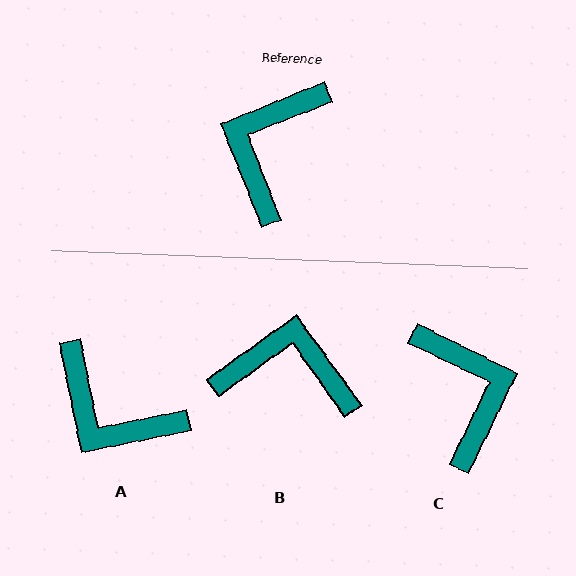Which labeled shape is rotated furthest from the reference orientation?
C, about 138 degrees away.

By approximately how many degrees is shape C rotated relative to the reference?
Approximately 138 degrees clockwise.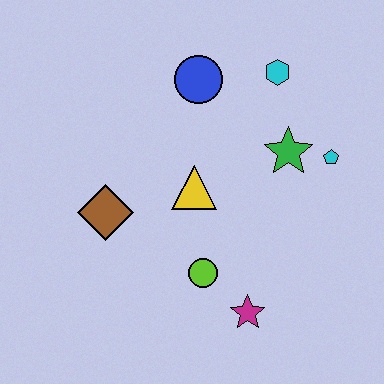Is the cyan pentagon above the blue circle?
No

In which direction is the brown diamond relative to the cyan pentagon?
The brown diamond is to the left of the cyan pentagon.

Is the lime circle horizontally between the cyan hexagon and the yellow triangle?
Yes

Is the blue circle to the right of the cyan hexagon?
No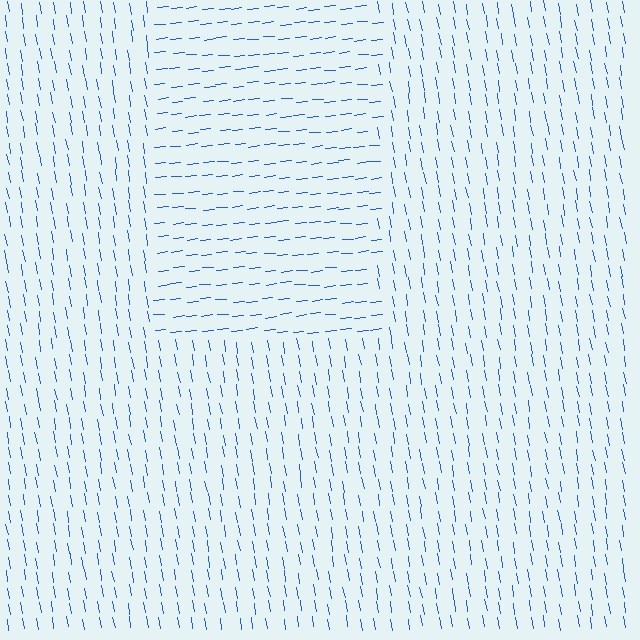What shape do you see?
I see a rectangle.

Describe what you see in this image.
The image is filled with small blue line segments. A rectangle region in the image has lines oriented differently from the surrounding lines, creating a visible texture boundary.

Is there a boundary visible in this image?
Yes, there is a texture boundary formed by a change in line orientation.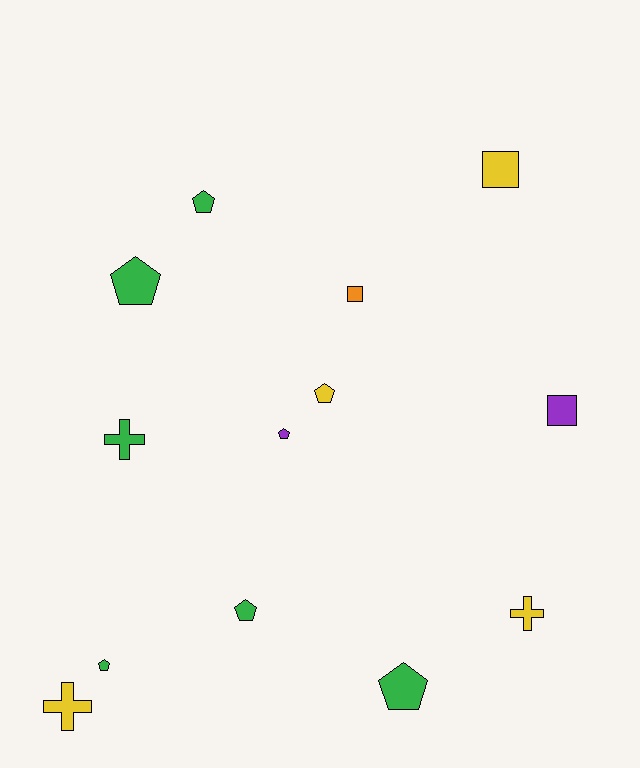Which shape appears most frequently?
Pentagon, with 7 objects.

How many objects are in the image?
There are 13 objects.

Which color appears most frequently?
Green, with 6 objects.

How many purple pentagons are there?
There is 1 purple pentagon.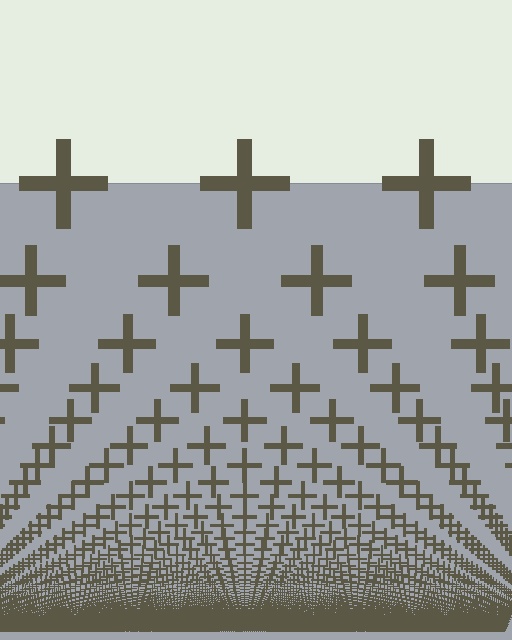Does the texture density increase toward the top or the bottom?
Density increases toward the bottom.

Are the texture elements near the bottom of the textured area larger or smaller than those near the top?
Smaller. The gradient is inverted — elements near the bottom are smaller and denser.